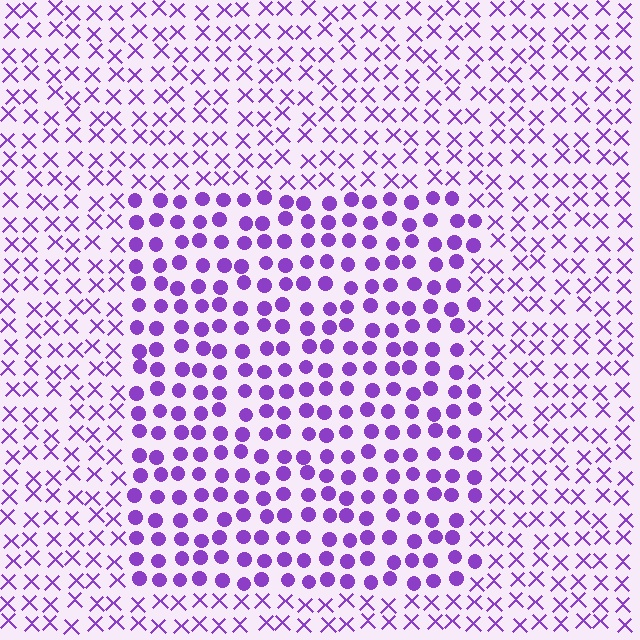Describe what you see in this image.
The image is filled with small purple elements arranged in a uniform grid. A rectangle-shaped region contains circles, while the surrounding area contains X marks. The boundary is defined purely by the change in element shape.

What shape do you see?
I see a rectangle.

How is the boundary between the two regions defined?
The boundary is defined by a change in element shape: circles inside vs. X marks outside. All elements share the same color and spacing.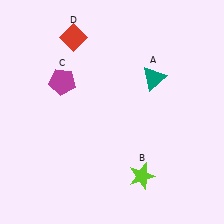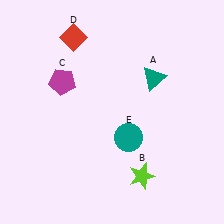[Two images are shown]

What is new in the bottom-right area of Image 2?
A teal circle (E) was added in the bottom-right area of Image 2.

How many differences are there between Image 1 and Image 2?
There is 1 difference between the two images.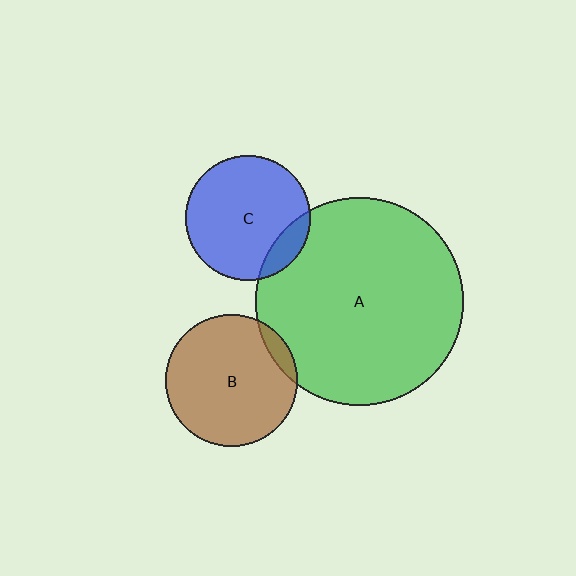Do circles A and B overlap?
Yes.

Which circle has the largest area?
Circle A (green).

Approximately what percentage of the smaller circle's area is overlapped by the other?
Approximately 10%.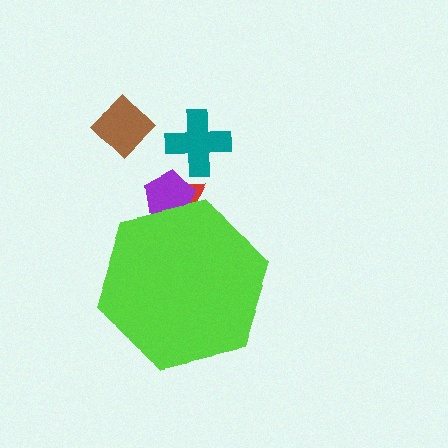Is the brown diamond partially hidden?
No, the brown diamond is fully visible.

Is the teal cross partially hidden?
No, the teal cross is fully visible.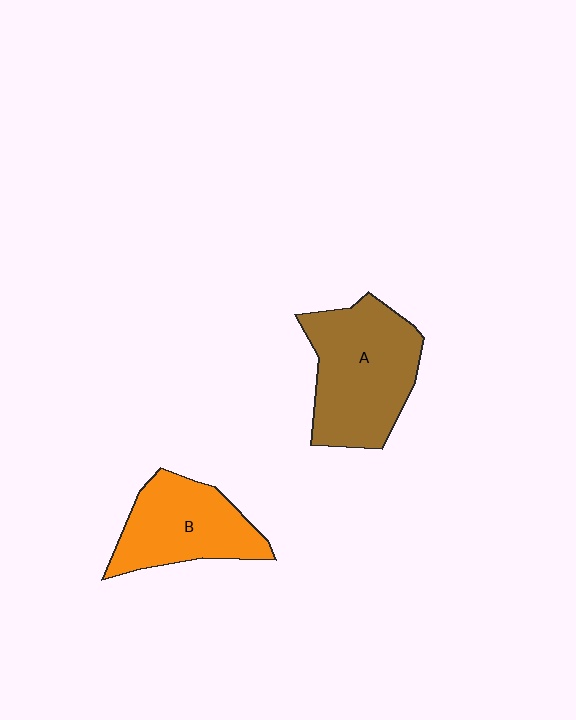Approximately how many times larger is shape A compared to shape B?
Approximately 1.3 times.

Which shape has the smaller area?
Shape B (orange).